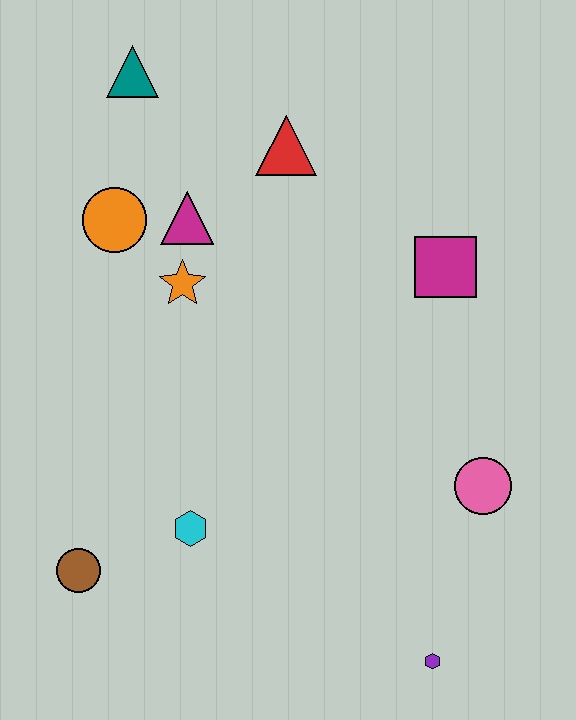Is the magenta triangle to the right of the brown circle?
Yes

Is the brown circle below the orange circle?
Yes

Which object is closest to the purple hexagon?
The pink circle is closest to the purple hexagon.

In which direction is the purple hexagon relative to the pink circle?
The purple hexagon is below the pink circle.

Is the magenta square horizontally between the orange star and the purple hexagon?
No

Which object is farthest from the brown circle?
The teal triangle is farthest from the brown circle.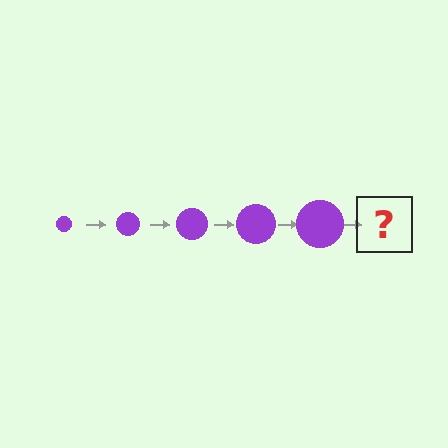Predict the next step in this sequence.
The next step is a purple circle, larger than the previous one.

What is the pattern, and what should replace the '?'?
The pattern is that the circle gets progressively larger each step. The '?' should be a purple circle, larger than the previous one.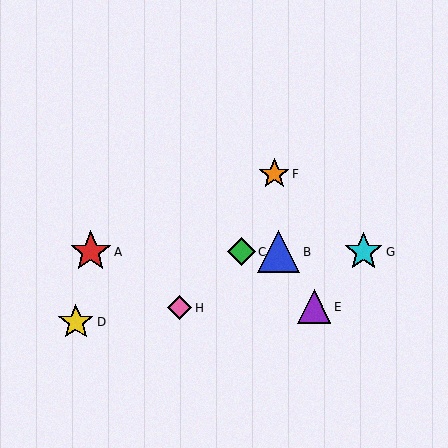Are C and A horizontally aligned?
Yes, both are at y≈252.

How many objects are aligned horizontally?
4 objects (A, B, C, G) are aligned horizontally.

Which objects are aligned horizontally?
Objects A, B, C, G are aligned horizontally.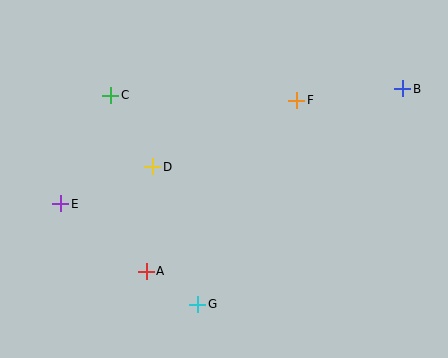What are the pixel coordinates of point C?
Point C is at (111, 95).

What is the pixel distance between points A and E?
The distance between A and E is 109 pixels.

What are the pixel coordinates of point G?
Point G is at (197, 304).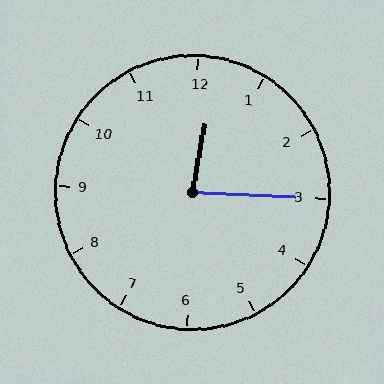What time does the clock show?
12:15.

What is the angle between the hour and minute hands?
Approximately 82 degrees.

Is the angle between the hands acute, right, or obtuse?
It is acute.